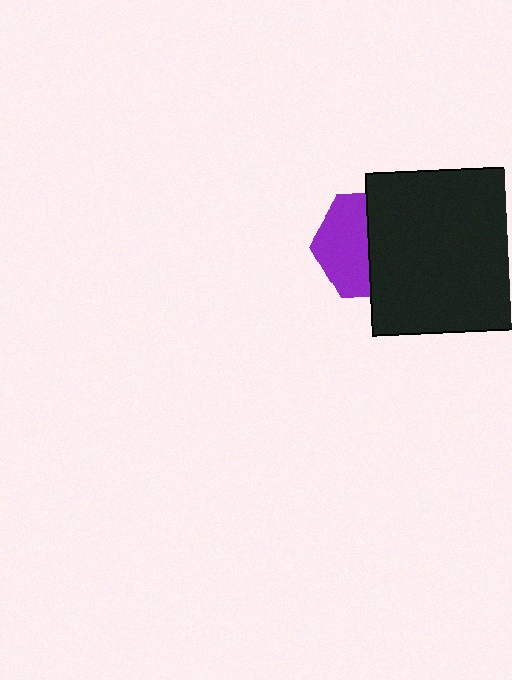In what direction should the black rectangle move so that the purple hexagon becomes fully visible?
The black rectangle should move right. That is the shortest direction to clear the overlap and leave the purple hexagon fully visible.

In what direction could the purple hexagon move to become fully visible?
The purple hexagon could move left. That would shift it out from behind the black rectangle entirely.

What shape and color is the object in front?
The object in front is a black rectangle.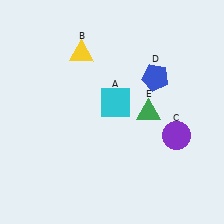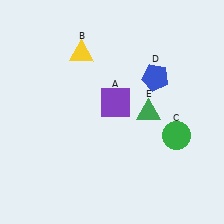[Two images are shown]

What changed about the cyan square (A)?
In Image 1, A is cyan. In Image 2, it changed to purple.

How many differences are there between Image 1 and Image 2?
There are 2 differences between the two images.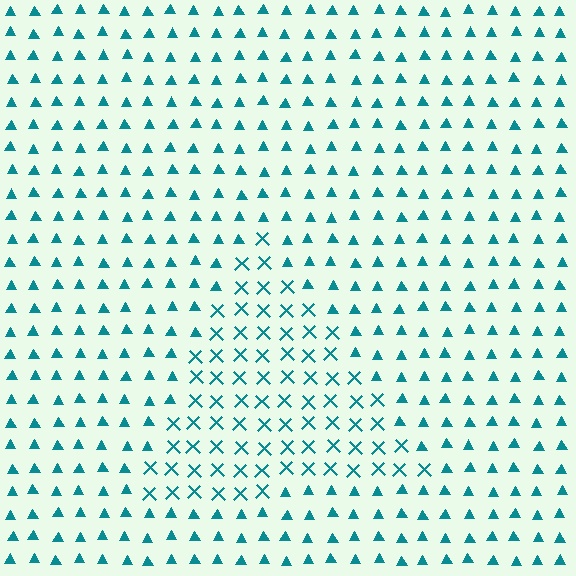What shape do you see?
I see a triangle.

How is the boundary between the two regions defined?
The boundary is defined by a change in element shape: X marks inside vs. triangles outside. All elements share the same color and spacing.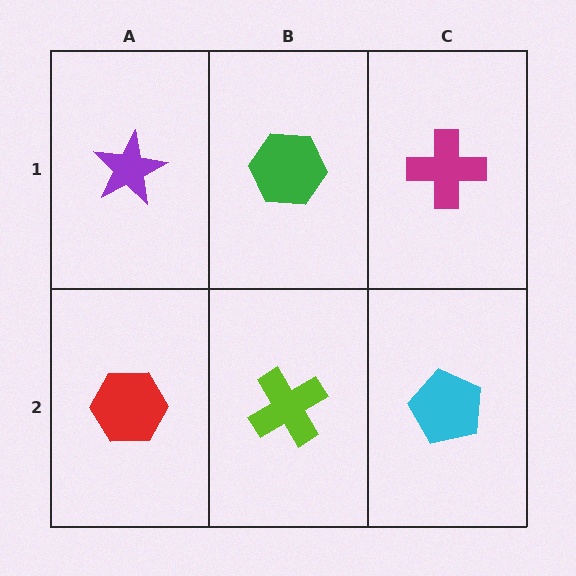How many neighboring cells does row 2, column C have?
2.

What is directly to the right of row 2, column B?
A cyan pentagon.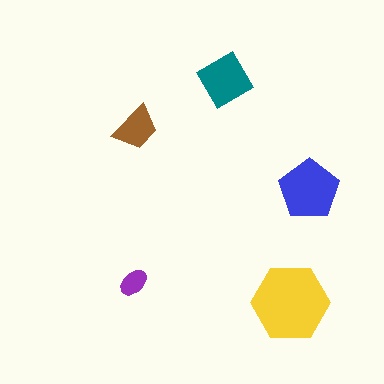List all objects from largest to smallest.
The yellow hexagon, the blue pentagon, the teal diamond, the brown trapezoid, the purple ellipse.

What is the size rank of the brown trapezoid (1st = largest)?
4th.